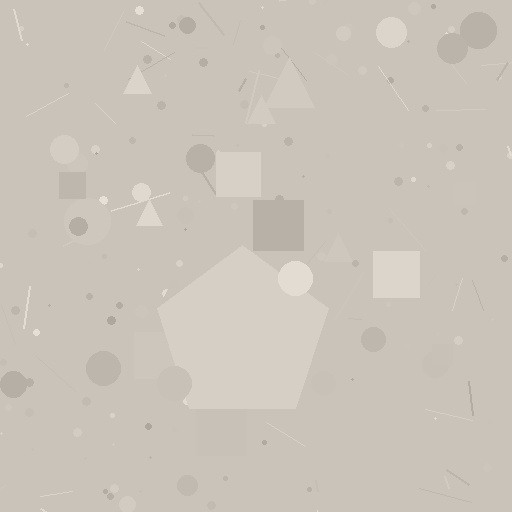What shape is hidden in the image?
A pentagon is hidden in the image.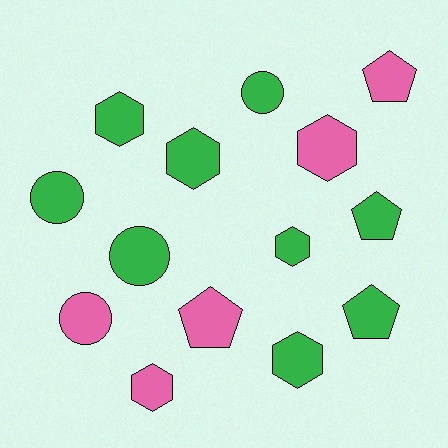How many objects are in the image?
There are 14 objects.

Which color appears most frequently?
Green, with 9 objects.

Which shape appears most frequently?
Hexagon, with 6 objects.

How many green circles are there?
There are 3 green circles.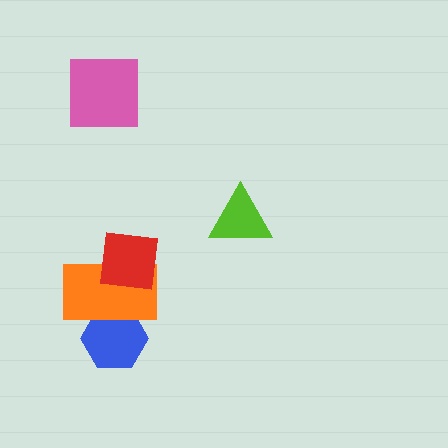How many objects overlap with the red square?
1 object overlaps with the red square.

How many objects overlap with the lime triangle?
0 objects overlap with the lime triangle.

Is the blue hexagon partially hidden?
Yes, it is partially covered by another shape.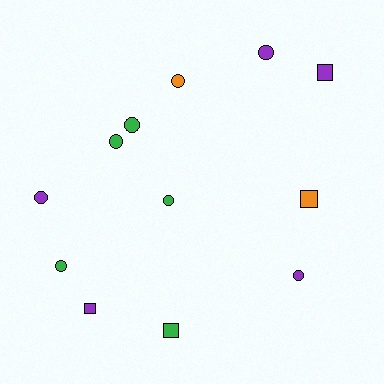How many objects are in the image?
There are 12 objects.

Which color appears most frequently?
Purple, with 5 objects.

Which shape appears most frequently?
Circle, with 8 objects.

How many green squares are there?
There is 1 green square.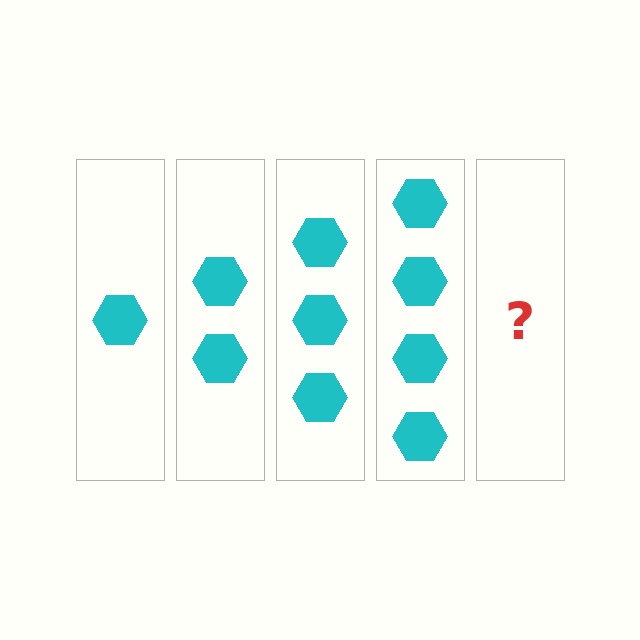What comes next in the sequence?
The next element should be 5 hexagons.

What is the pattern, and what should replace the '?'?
The pattern is that each step adds one more hexagon. The '?' should be 5 hexagons.